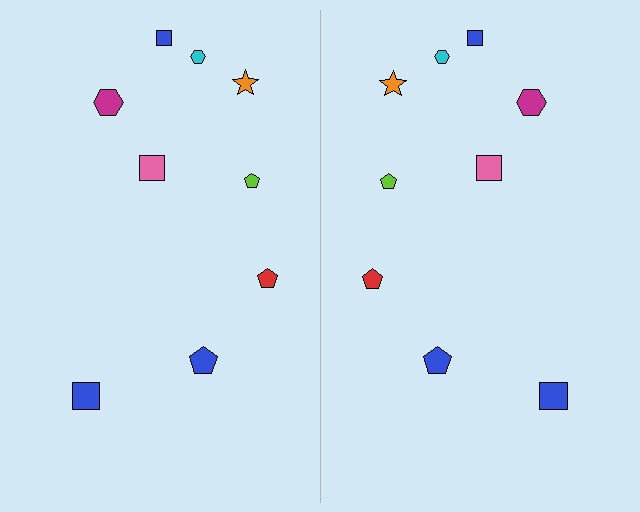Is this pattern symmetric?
Yes, this pattern has bilateral (reflection) symmetry.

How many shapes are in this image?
There are 18 shapes in this image.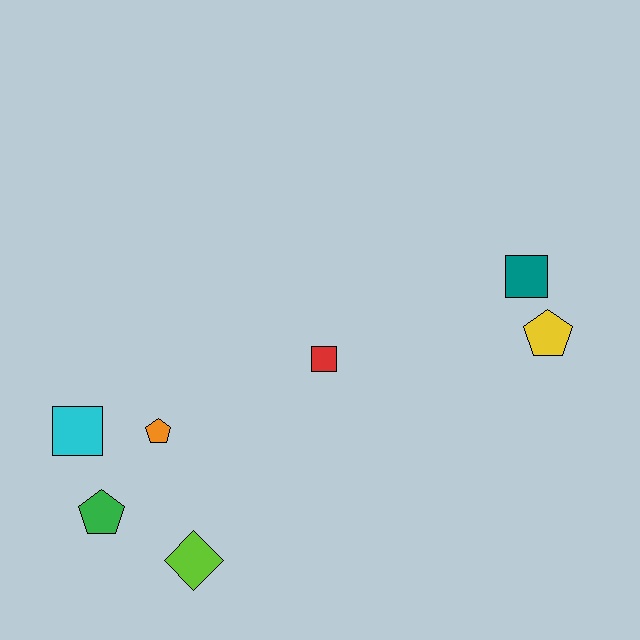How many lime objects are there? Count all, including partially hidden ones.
There is 1 lime object.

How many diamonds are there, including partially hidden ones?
There is 1 diamond.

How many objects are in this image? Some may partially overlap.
There are 7 objects.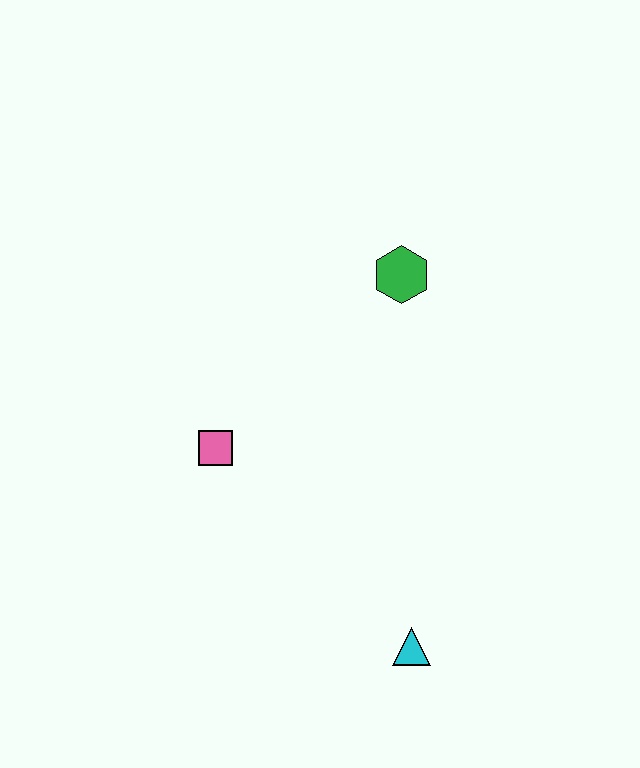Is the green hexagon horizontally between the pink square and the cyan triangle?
Yes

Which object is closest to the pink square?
The green hexagon is closest to the pink square.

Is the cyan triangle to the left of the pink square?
No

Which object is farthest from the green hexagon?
The cyan triangle is farthest from the green hexagon.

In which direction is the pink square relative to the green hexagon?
The pink square is to the left of the green hexagon.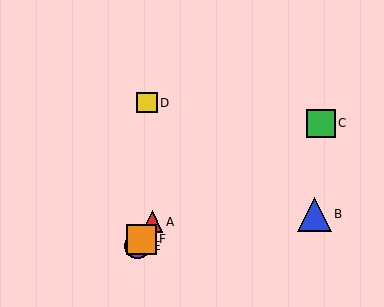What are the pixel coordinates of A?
Object A is at (152, 222).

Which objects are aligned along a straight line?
Objects A, E, F are aligned along a straight line.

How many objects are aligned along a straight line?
3 objects (A, E, F) are aligned along a straight line.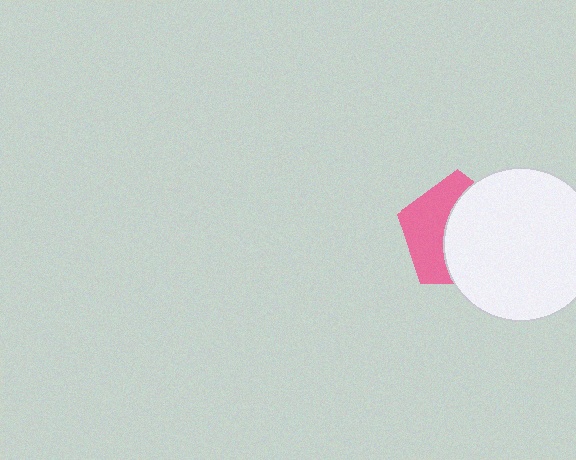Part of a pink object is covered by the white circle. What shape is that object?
It is a pentagon.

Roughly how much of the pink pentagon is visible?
A small part of it is visible (roughly 44%).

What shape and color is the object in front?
The object in front is a white circle.